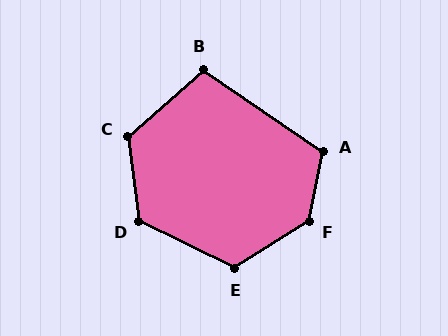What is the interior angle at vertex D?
Approximately 123 degrees (obtuse).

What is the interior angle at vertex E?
Approximately 122 degrees (obtuse).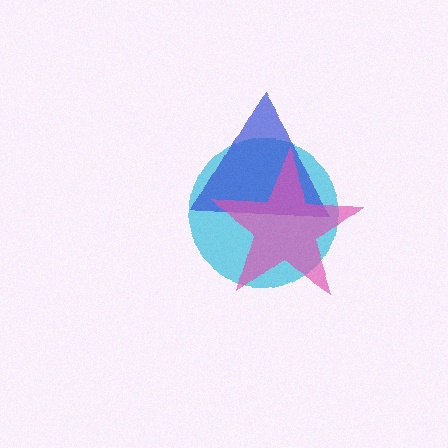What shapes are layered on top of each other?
The layered shapes are: a cyan circle, a blue triangle, a pink star.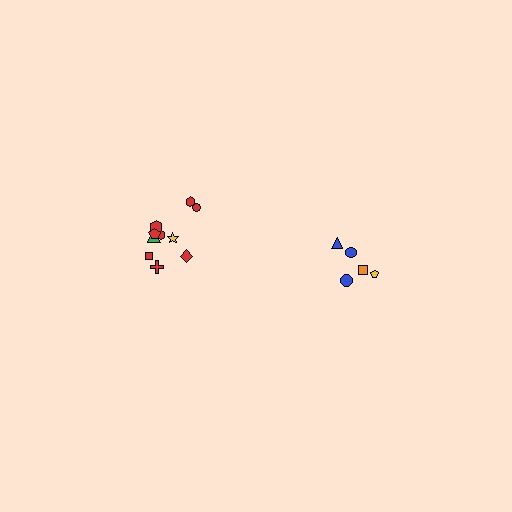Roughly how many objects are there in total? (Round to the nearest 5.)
Roughly 15 objects in total.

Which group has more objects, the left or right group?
The left group.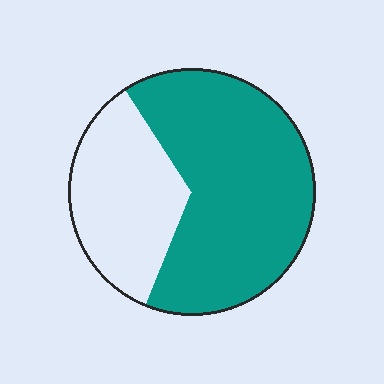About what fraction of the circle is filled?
About two thirds (2/3).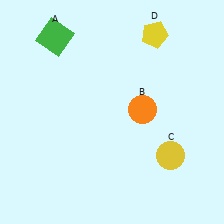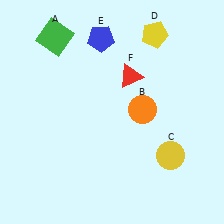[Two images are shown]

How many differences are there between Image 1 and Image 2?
There are 2 differences between the two images.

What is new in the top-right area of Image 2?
A red triangle (F) was added in the top-right area of Image 2.